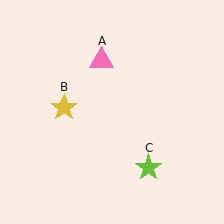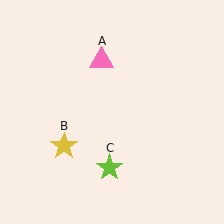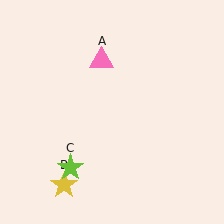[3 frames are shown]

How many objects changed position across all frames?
2 objects changed position: yellow star (object B), lime star (object C).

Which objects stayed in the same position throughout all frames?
Pink triangle (object A) remained stationary.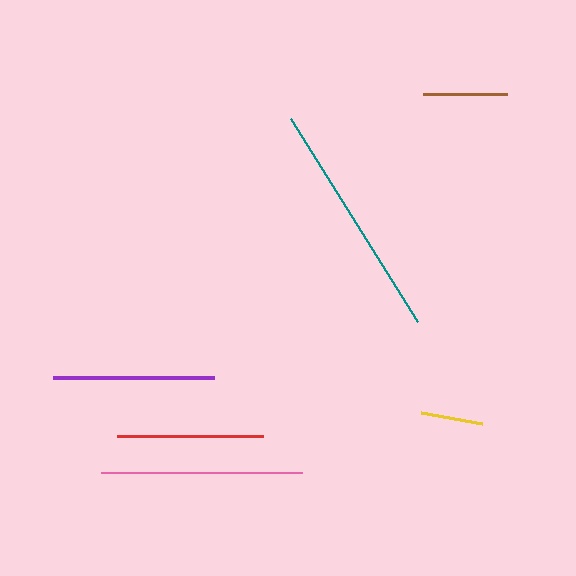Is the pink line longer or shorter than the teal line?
The teal line is longer than the pink line.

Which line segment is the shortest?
The yellow line is the shortest at approximately 62 pixels.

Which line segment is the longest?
The teal line is the longest at approximately 239 pixels.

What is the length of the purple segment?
The purple segment is approximately 161 pixels long.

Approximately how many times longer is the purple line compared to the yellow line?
The purple line is approximately 2.6 times the length of the yellow line.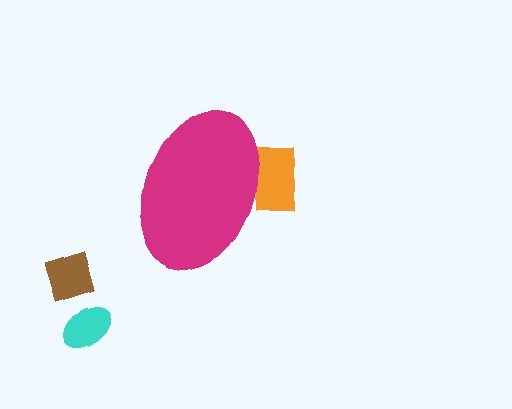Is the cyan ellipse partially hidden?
No, the cyan ellipse is fully visible.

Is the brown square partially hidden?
No, the brown square is fully visible.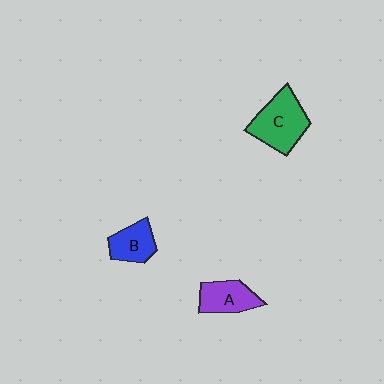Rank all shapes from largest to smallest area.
From largest to smallest: C (green), A (purple), B (blue).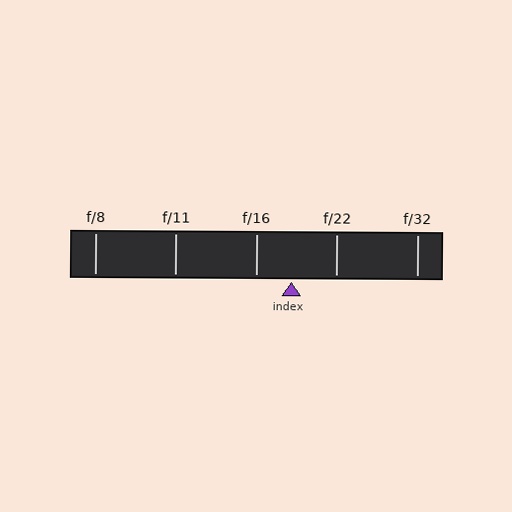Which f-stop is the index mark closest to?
The index mark is closest to f/16.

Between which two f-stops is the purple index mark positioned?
The index mark is between f/16 and f/22.